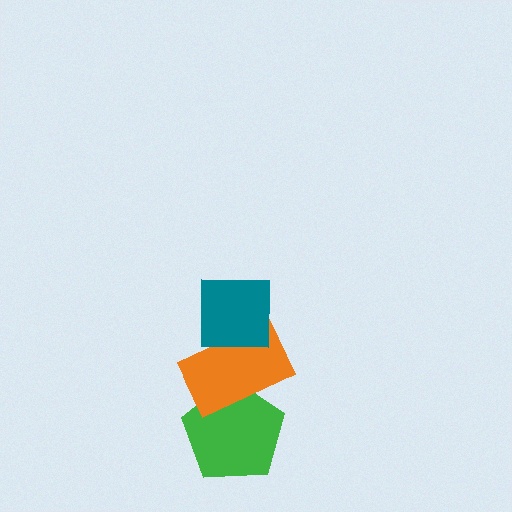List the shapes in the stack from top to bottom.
From top to bottom: the teal square, the orange rectangle, the green pentagon.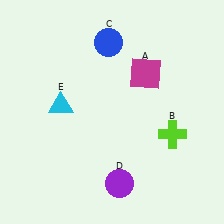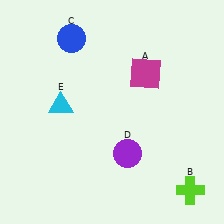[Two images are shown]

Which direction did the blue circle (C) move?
The blue circle (C) moved left.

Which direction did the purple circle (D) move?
The purple circle (D) moved up.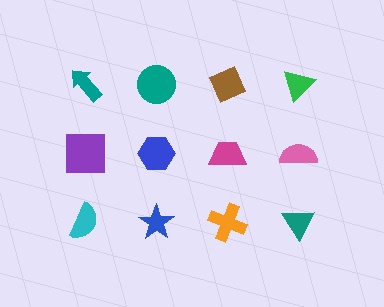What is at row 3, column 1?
A cyan semicircle.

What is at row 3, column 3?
An orange cross.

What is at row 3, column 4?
A teal triangle.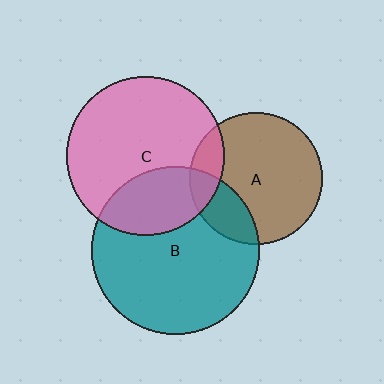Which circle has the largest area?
Circle B (teal).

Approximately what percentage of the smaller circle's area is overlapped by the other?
Approximately 15%.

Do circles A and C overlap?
Yes.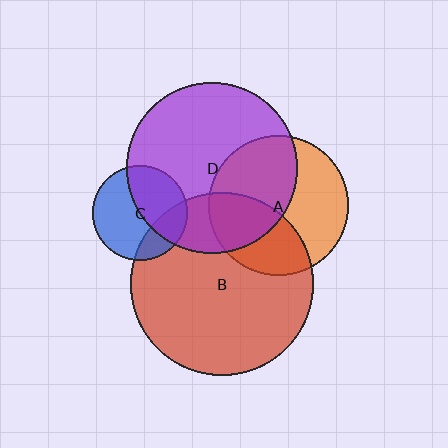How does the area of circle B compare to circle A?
Approximately 1.7 times.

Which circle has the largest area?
Circle B (red).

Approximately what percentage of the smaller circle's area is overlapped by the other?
Approximately 50%.